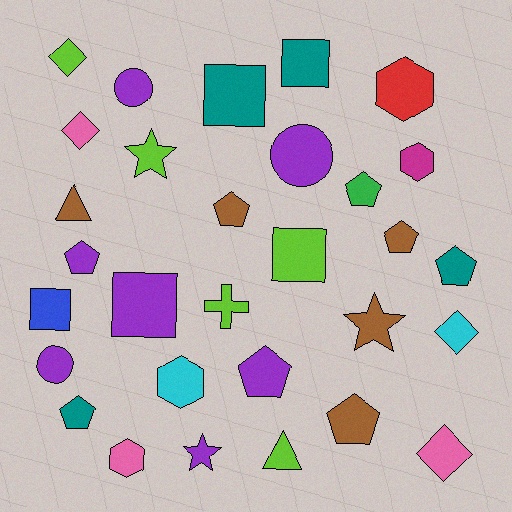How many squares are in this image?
There are 5 squares.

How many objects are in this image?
There are 30 objects.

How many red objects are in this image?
There is 1 red object.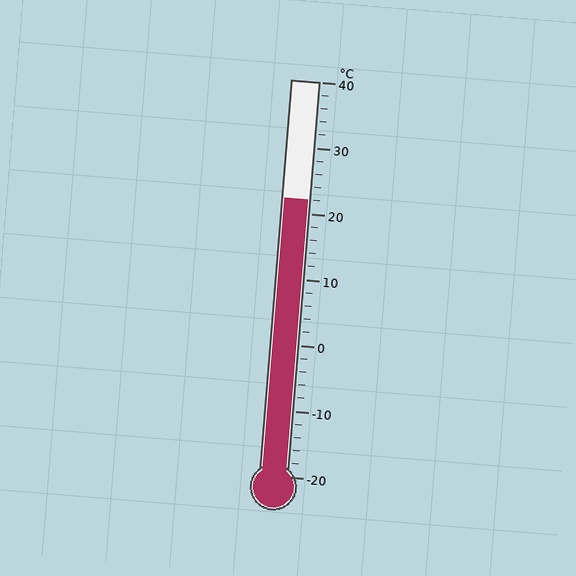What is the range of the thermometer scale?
The thermometer scale ranges from -20°C to 40°C.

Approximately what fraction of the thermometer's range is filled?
The thermometer is filled to approximately 70% of its range.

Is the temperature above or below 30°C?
The temperature is below 30°C.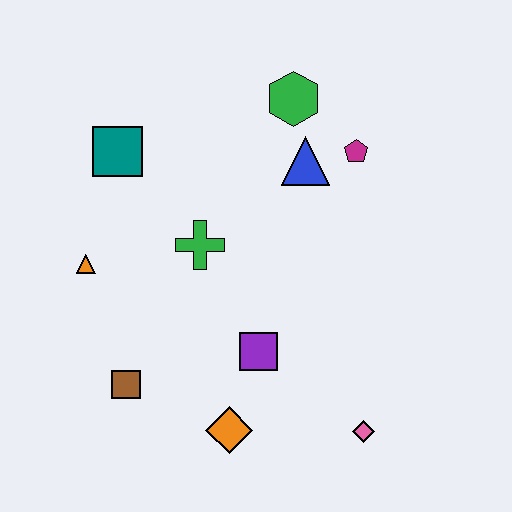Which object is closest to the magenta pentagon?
The blue triangle is closest to the magenta pentagon.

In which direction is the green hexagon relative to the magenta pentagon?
The green hexagon is to the left of the magenta pentagon.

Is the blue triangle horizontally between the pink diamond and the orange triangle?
Yes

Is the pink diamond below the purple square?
Yes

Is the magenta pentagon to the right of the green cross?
Yes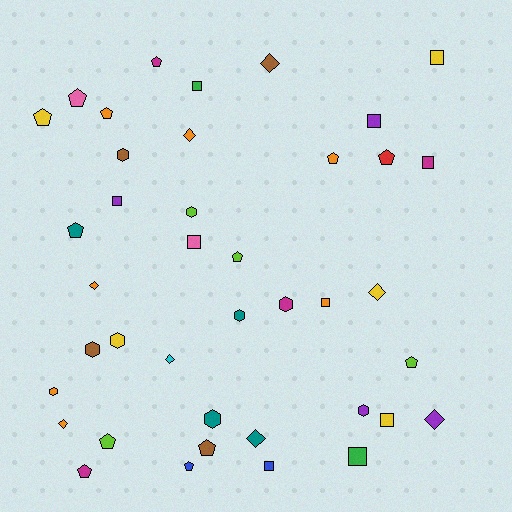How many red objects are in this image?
There is 1 red object.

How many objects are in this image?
There are 40 objects.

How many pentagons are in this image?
There are 13 pentagons.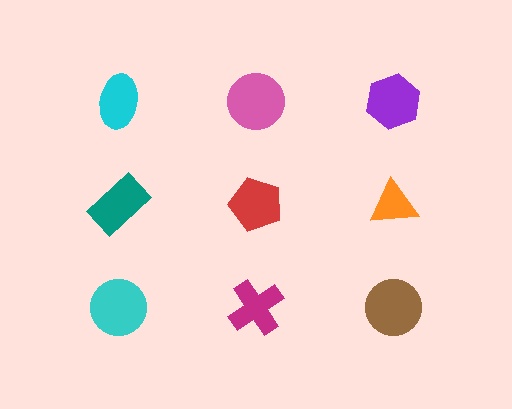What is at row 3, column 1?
A cyan circle.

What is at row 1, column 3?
A purple hexagon.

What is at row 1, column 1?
A cyan ellipse.